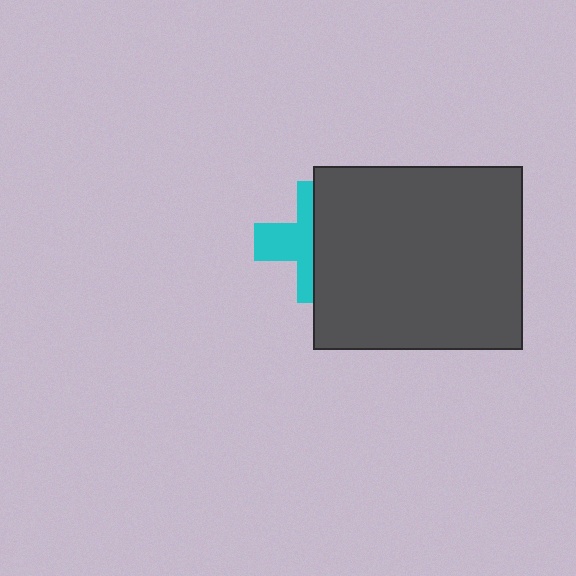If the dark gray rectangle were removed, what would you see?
You would see the complete cyan cross.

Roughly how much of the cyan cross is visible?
About half of it is visible (roughly 47%).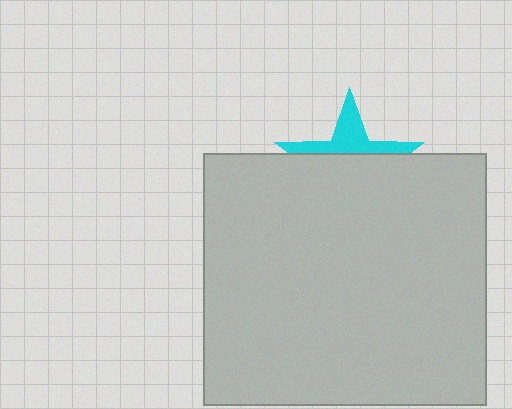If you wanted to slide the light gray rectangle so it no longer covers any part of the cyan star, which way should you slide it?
Slide it down — that is the most direct way to separate the two shapes.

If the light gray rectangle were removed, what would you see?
You would see the complete cyan star.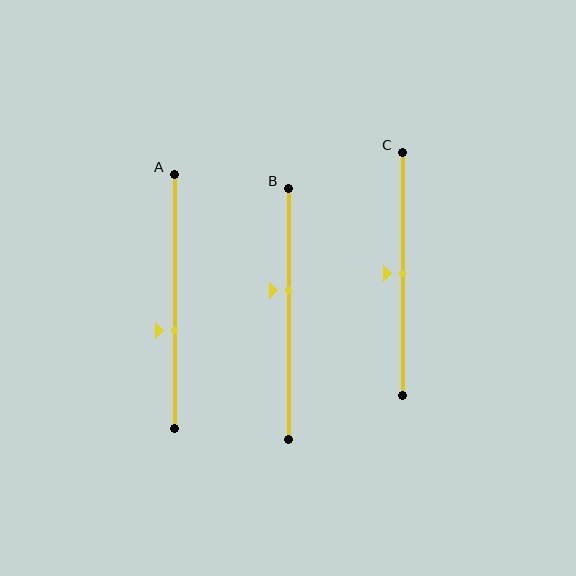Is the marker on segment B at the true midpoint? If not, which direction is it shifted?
No, the marker on segment B is shifted upward by about 10% of the segment length.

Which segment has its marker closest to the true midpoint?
Segment C has its marker closest to the true midpoint.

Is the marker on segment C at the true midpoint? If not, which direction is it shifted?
Yes, the marker on segment C is at the true midpoint.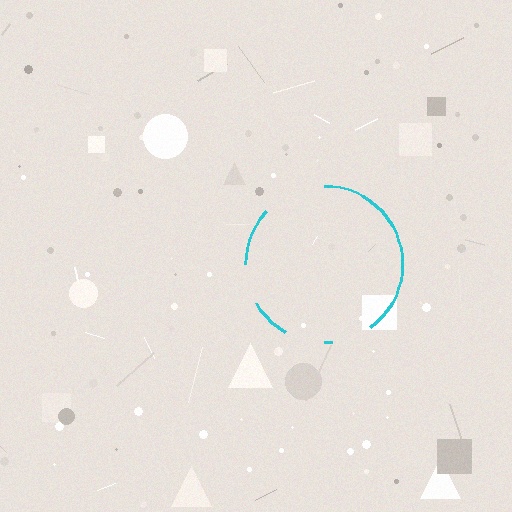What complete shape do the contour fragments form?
The contour fragments form a circle.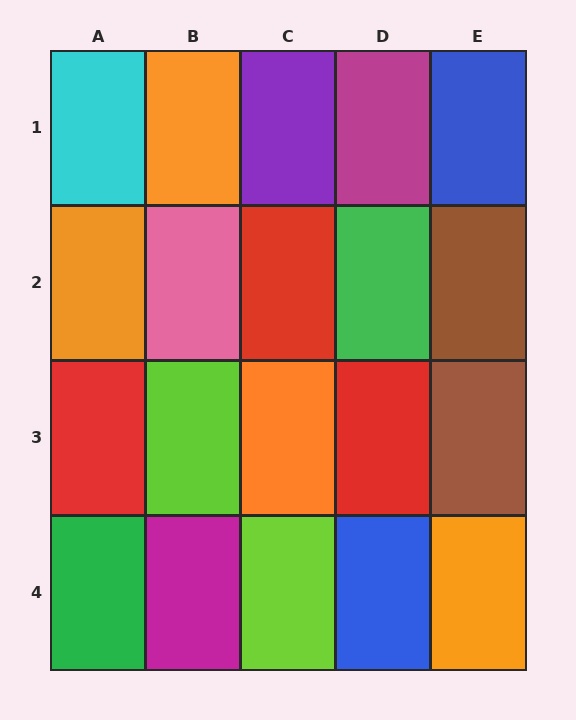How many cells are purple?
1 cell is purple.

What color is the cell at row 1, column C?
Purple.